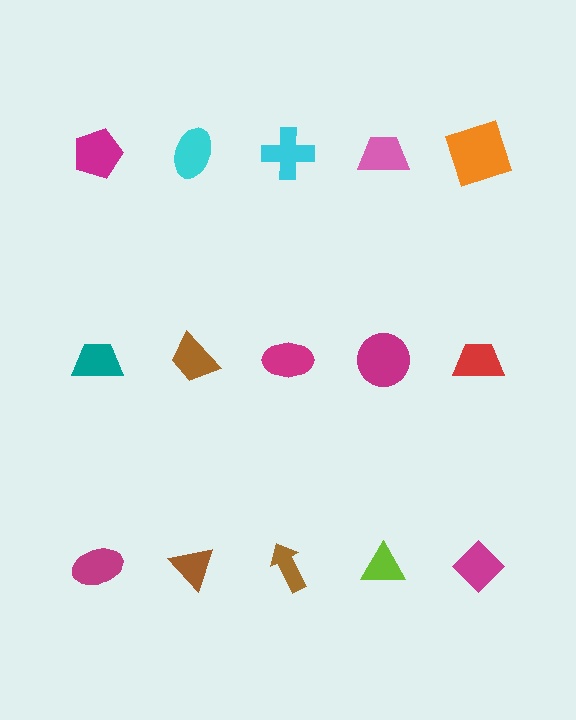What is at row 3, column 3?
A brown arrow.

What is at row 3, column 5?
A magenta diamond.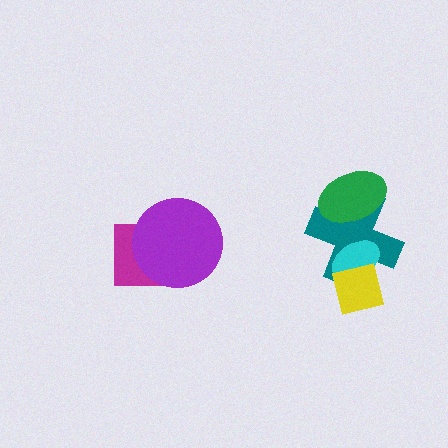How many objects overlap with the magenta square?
1 object overlaps with the magenta square.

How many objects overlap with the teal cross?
3 objects overlap with the teal cross.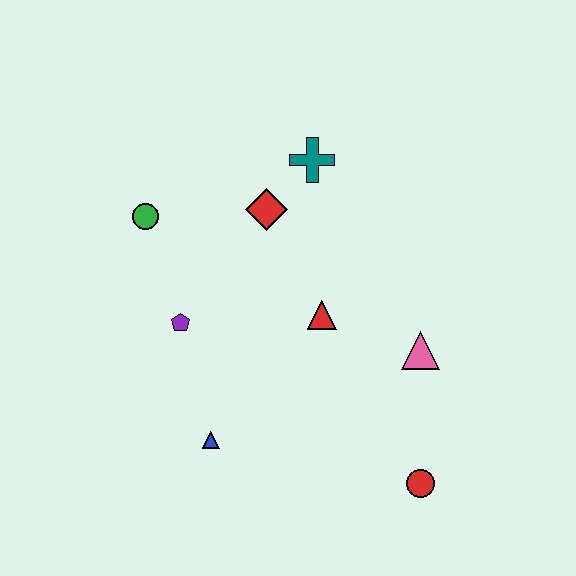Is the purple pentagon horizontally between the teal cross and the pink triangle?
No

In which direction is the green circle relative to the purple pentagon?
The green circle is above the purple pentagon.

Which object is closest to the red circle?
The pink triangle is closest to the red circle.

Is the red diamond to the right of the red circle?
No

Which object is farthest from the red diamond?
The red circle is farthest from the red diamond.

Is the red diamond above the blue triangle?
Yes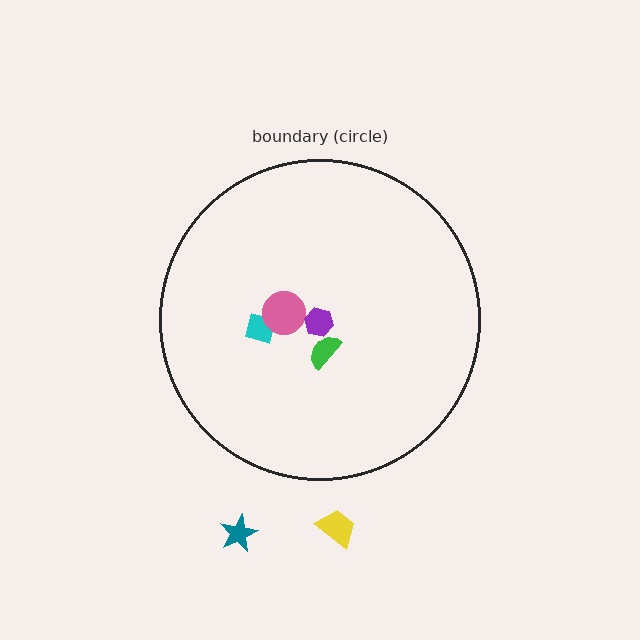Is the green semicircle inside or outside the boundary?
Inside.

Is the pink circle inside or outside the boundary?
Inside.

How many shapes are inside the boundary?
4 inside, 2 outside.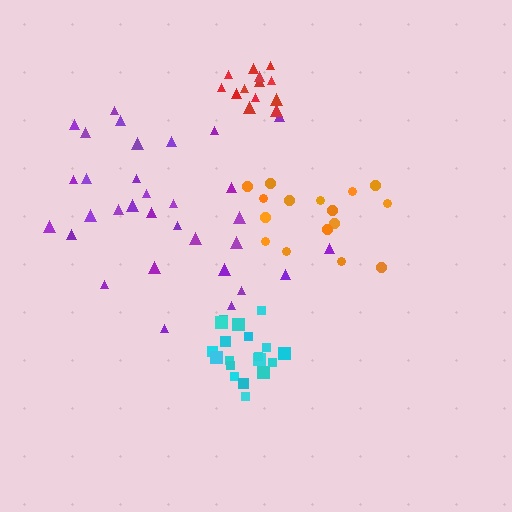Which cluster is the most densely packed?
Cyan.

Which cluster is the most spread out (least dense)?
Purple.